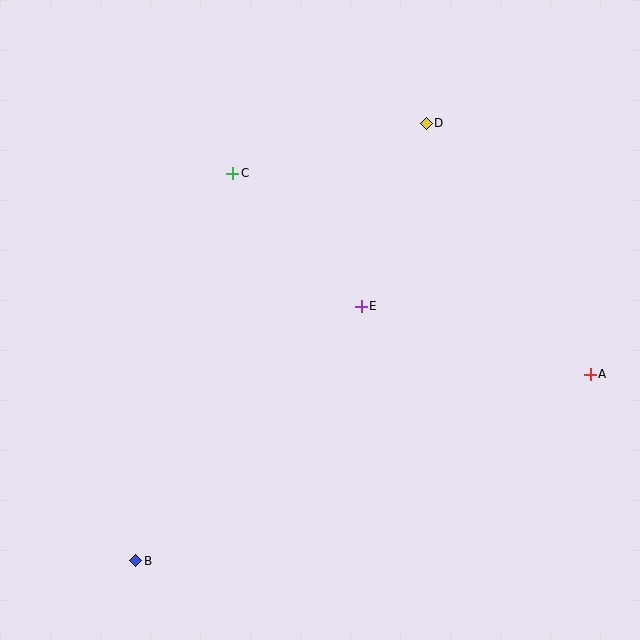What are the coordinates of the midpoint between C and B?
The midpoint between C and B is at (184, 367).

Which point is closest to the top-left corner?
Point C is closest to the top-left corner.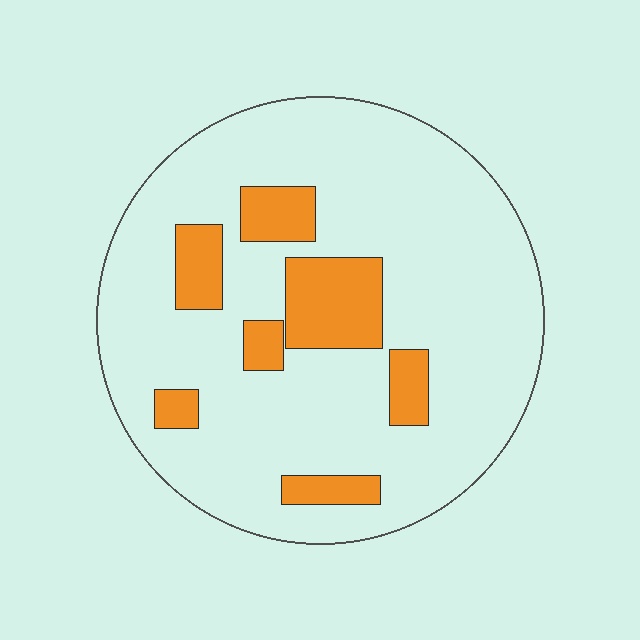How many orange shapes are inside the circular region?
7.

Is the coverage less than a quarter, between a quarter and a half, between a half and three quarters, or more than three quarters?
Less than a quarter.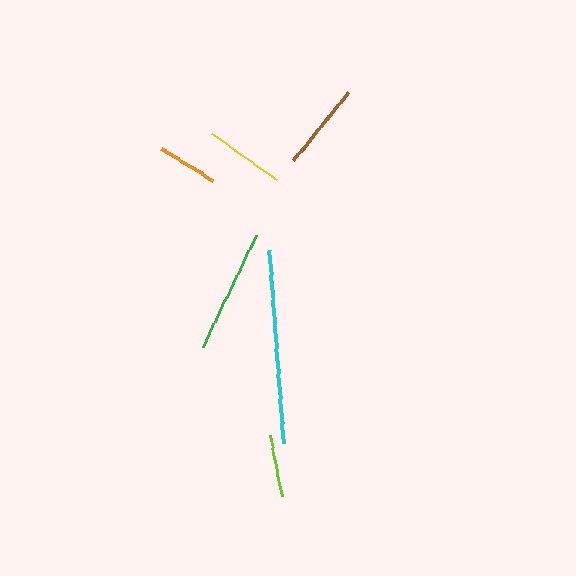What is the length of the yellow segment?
The yellow segment is approximately 79 pixels long.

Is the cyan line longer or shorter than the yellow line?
The cyan line is longer than the yellow line.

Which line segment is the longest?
The cyan line is the longest at approximately 193 pixels.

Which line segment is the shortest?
The orange line is the shortest at approximately 61 pixels.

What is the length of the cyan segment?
The cyan segment is approximately 193 pixels long.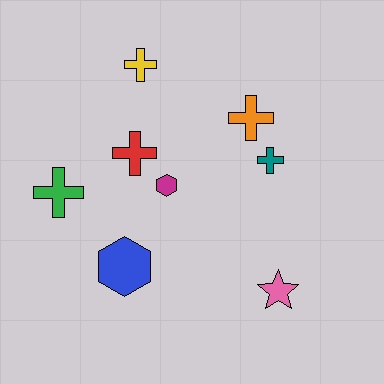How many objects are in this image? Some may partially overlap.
There are 8 objects.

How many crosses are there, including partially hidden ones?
There are 5 crosses.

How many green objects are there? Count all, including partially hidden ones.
There is 1 green object.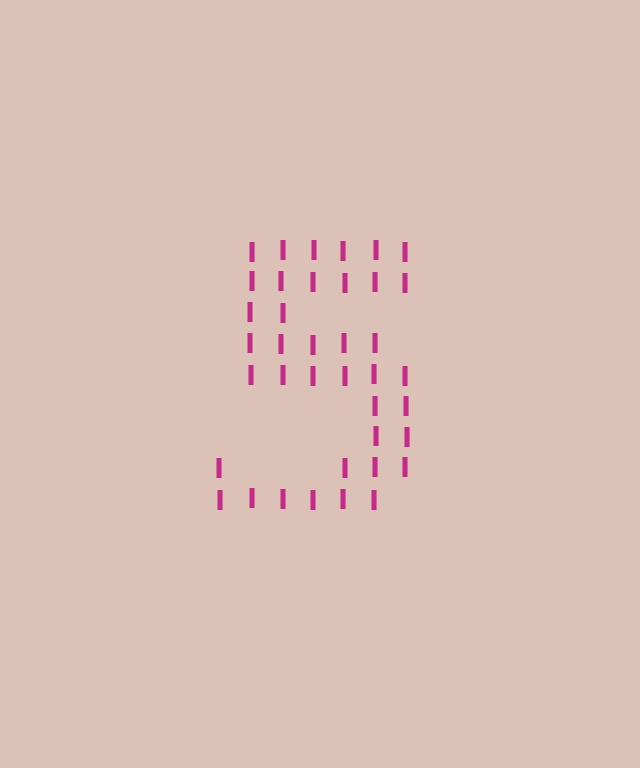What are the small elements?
The small elements are letter I's.